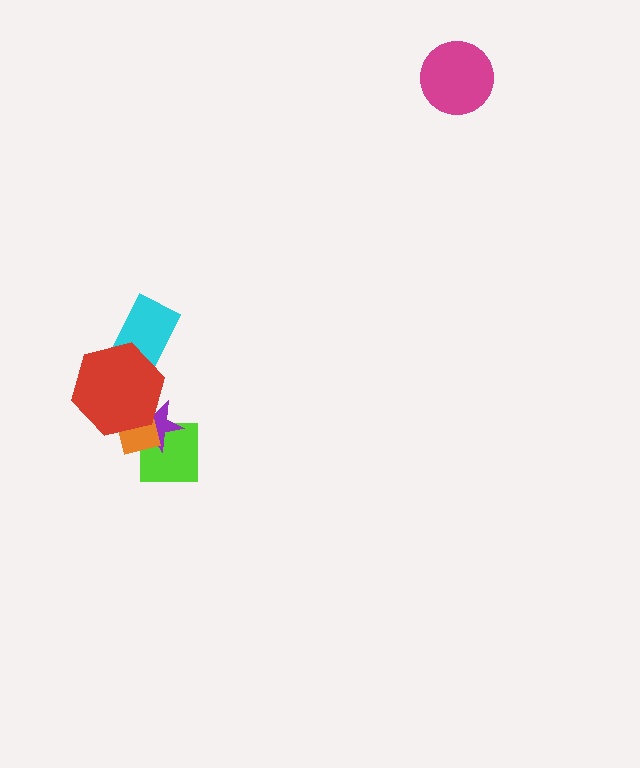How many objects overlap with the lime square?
2 objects overlap with the lime square.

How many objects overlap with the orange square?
3 objects overlap with the orange square.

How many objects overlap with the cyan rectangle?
1 object overlaps with the cyan rectangle.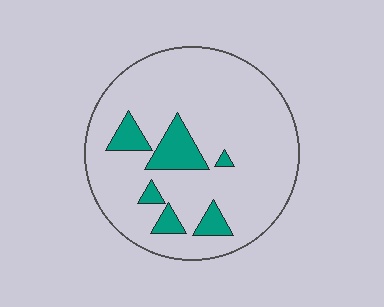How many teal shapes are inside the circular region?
6.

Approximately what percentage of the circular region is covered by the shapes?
Approximately 15%.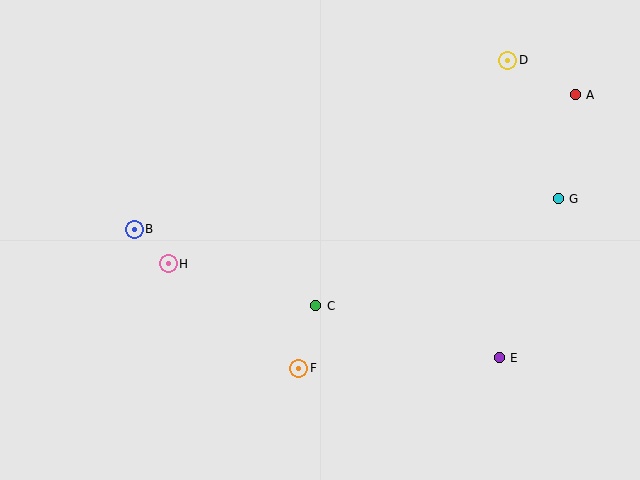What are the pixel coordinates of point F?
Point F is at (299, 368).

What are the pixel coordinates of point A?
Point A is at (575, 95).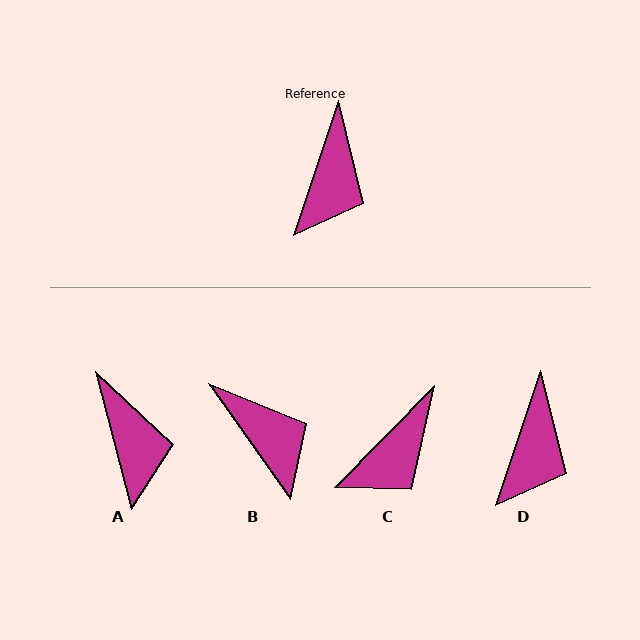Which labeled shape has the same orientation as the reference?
D.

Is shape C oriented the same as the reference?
No, it is off by about 26 degrees.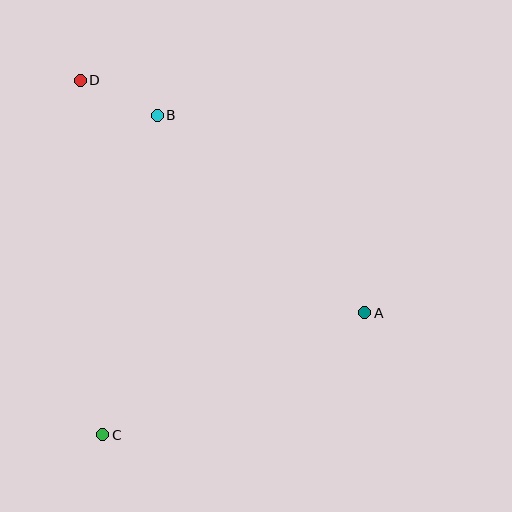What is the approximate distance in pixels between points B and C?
The distance between B and C is approximately 324 pixels.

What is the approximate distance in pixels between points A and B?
The distance between A and B is approximately 287 pixels.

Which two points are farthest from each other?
Points A and D are farthest from each other.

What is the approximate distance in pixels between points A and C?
The distance between A and C is approximately 289 pixels.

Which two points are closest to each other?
Points B and D are closest to each other.